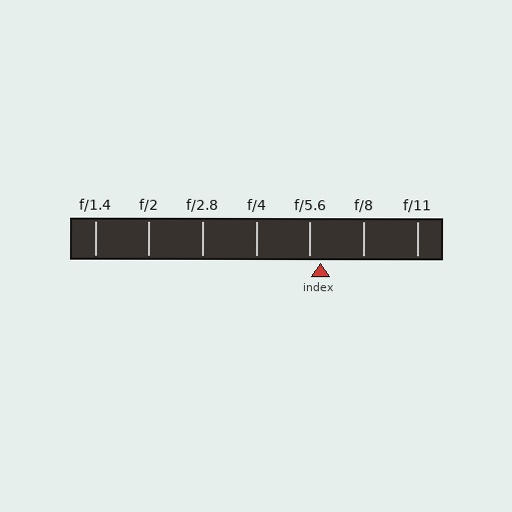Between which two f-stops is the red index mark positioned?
The index mark is between f/5.6 and f/8.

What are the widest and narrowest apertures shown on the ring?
The widest aperture shown is f/1.4 and the narrowest is f/11.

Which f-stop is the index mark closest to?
The index mark is closest to f/5.6.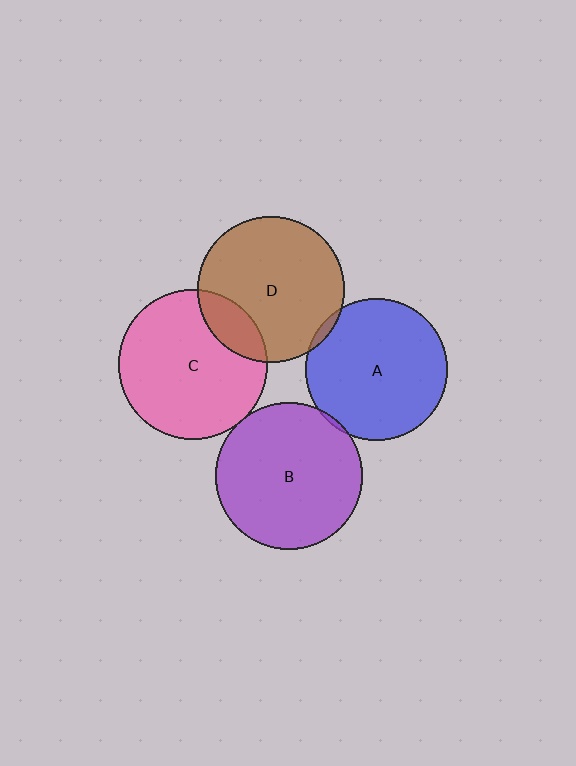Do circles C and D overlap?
Yes.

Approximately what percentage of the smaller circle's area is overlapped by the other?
Approximately 15%.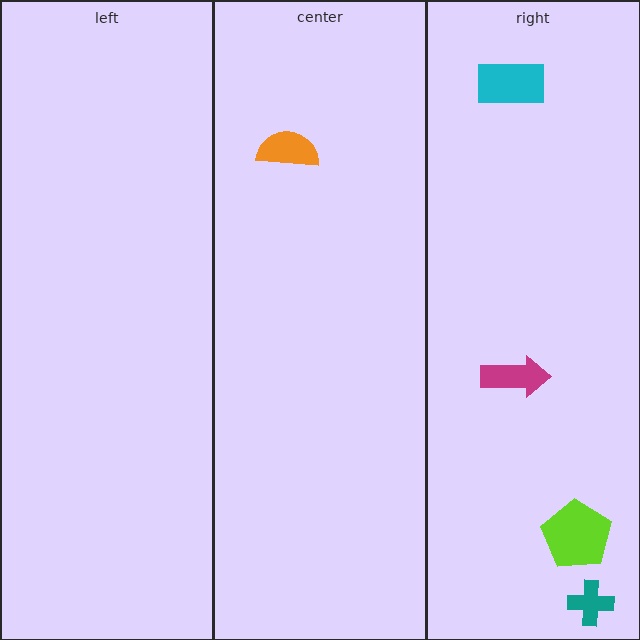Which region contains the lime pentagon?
The right region.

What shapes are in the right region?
The cyan rectangle, the magenta arrow, the lime pentagon, the teal cross.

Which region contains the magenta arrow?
The right region.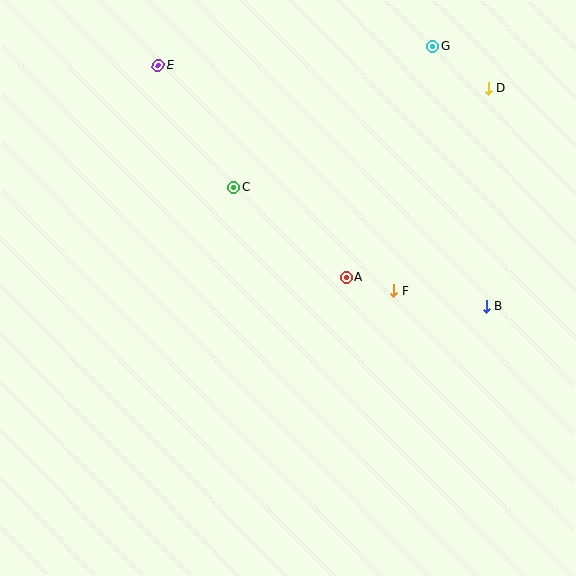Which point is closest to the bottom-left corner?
Point C is closest to the bottom-left corner.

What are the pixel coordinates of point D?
Point D is at (488, 88).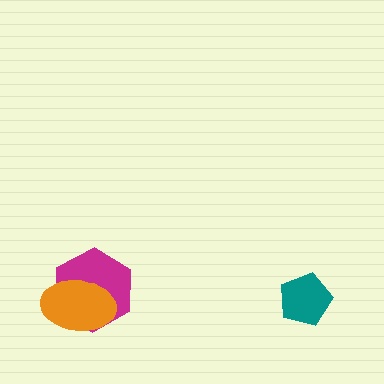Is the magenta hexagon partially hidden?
Yes, it is partially covered by another shape.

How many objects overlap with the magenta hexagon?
1 object overlaps with the magenta hexagon.